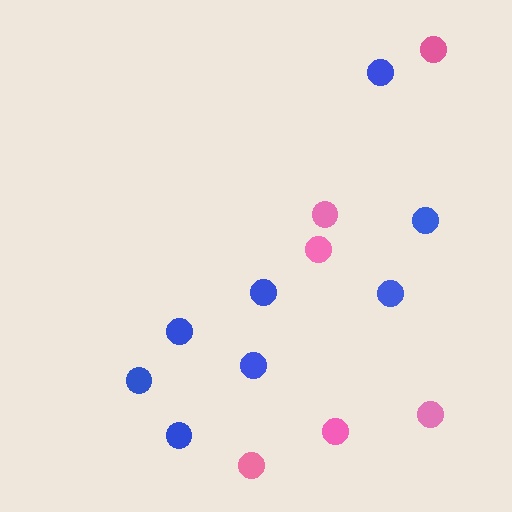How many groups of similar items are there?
There are 2 groups: one group of pink circles (6) and one group of blue circles (8).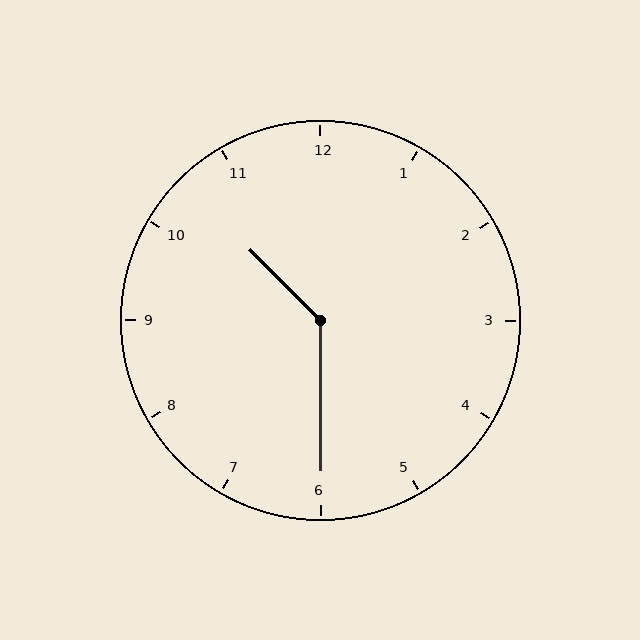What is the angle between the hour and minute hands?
Approximately 135 degrees.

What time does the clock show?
10:30.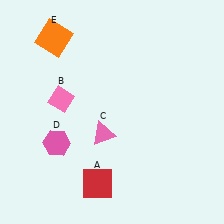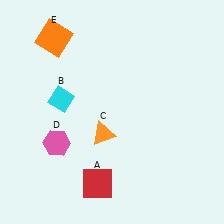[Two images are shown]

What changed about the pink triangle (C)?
In Image 1, C is pink. In Image 2, it changed to orange.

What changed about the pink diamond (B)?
In Image 1, B is pink. In Image 2, it changed to cyan.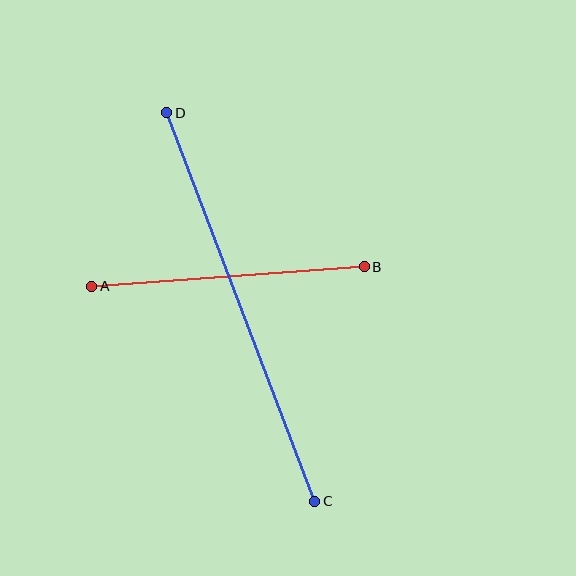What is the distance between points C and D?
The distance is approximately 416 pixels.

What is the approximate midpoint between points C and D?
The midpoint is at approximately (241, 307) pixels.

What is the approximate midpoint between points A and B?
The midpoint is at approximately (228, 277) pixels.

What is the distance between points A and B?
The distance is approximately 273 pixels.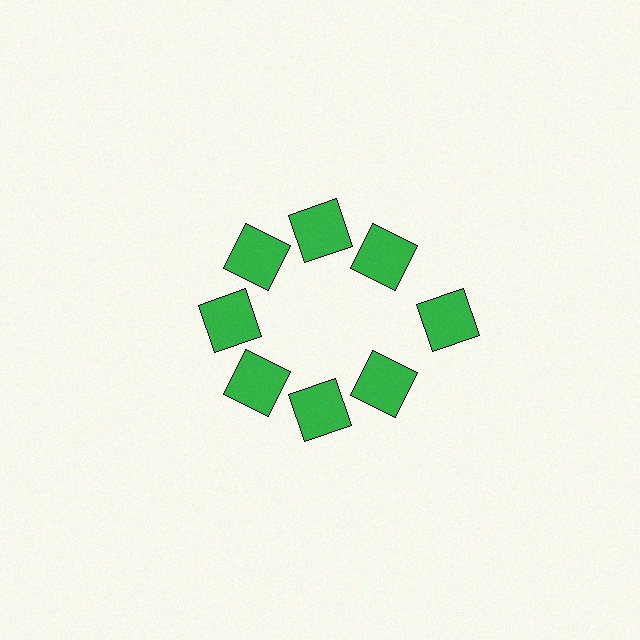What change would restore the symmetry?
The symmetry would be restored by moving it inward, back onto the ring so that all 8 squares sit at equal angles and equal distance from the center.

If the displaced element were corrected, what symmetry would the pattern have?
It would have 8-fold rotational symmetry — the pattern would map onto itself every 45 degrees.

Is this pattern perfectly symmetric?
No. The 8 green squares are arranged in a ring, but one element near the 3 o'clock position is pushed outward from the center, breaking the 8-fold rotational symmetry.